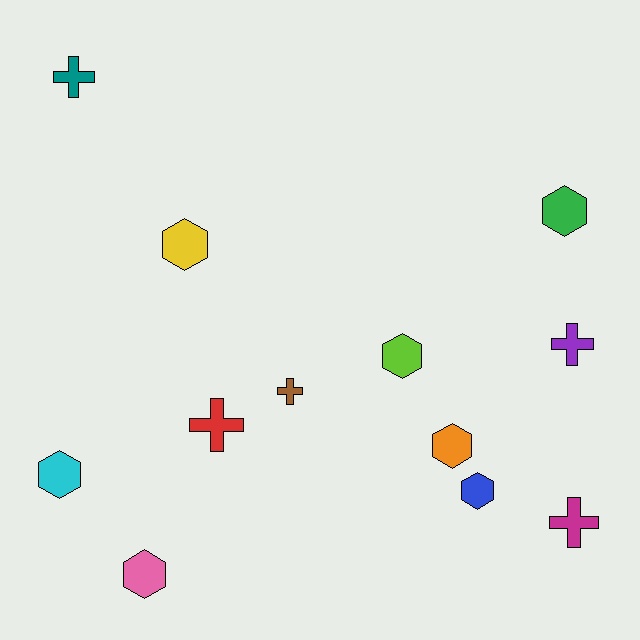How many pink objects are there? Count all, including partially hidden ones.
There is 1 pink object.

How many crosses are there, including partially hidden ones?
There are 5 crosses.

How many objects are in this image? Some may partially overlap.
There are 12 objects.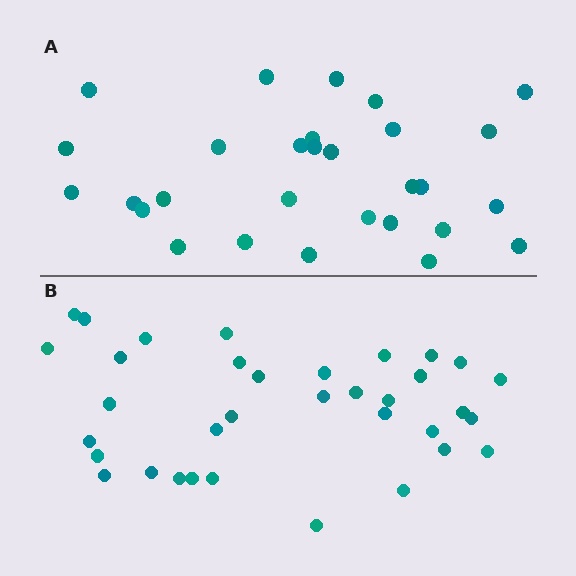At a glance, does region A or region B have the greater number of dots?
Region B (the bottom region) has more dots.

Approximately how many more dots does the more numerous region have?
Region B has about 6 more dots than region A.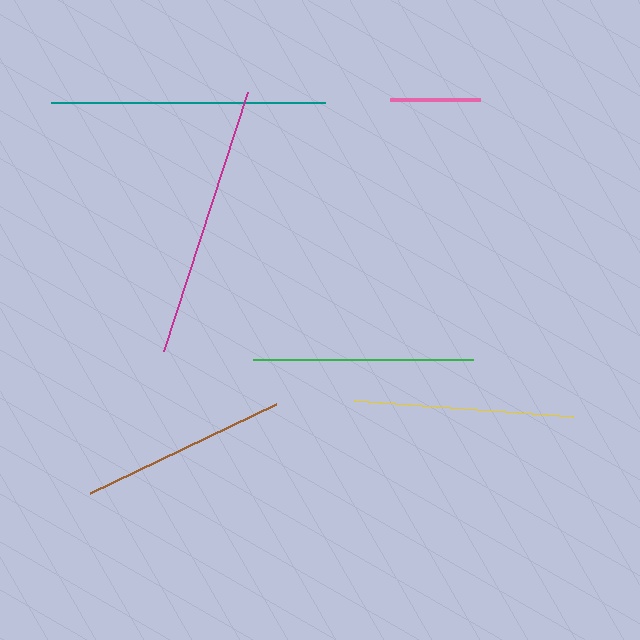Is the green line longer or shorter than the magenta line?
The magenta line is longer than the green line.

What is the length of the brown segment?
The brown segment is approximately 207 pixels long.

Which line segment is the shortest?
The pink line is the shortest at approximately 89 pixels.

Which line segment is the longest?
The teal line is the longest at approximately 274 pixels.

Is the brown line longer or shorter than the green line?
The green line is longer than the brown line.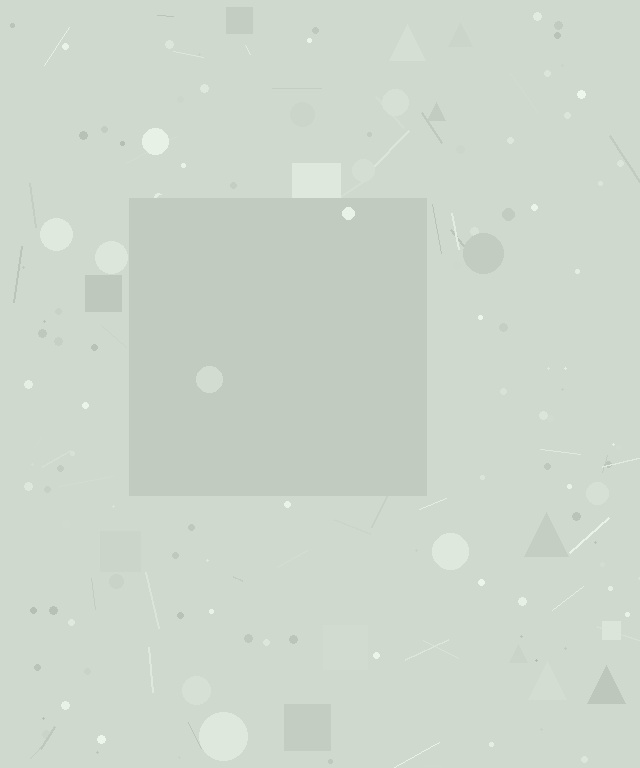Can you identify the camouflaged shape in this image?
The camouflaged shape is a square.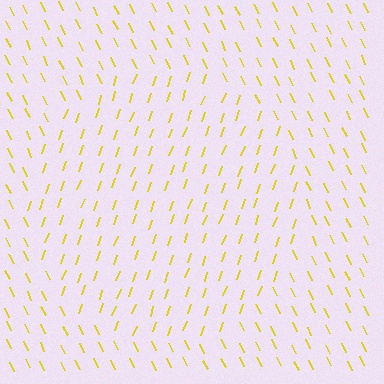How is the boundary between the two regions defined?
The boundary is defined purely by a change in line orientation (approximately 45 degrees difference). All lines are the same color and thickness.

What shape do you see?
I see a circle.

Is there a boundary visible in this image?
Yes, there is a texture boundary formed by a change in line orientation.